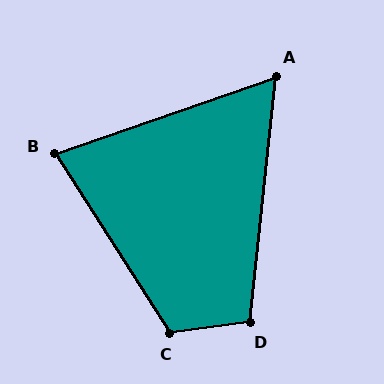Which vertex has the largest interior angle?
C, at approximately 115 degrees.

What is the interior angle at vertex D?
Approximately 103 degrees (obtuse).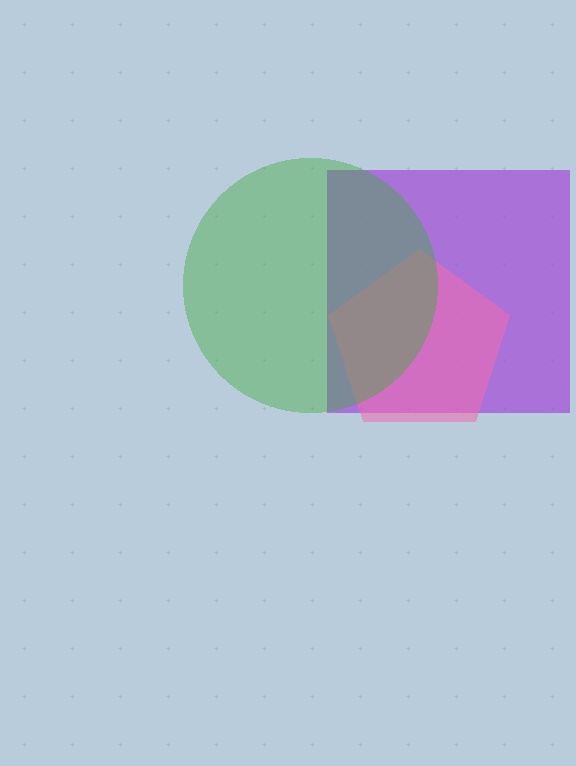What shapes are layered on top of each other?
The layered shapes are: a purple square, a pink pentagon, a green circle.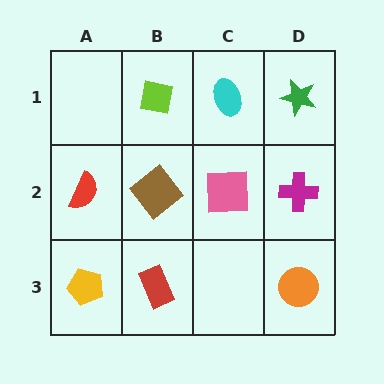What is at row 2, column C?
A pink square.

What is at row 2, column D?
A magenta cross.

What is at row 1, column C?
A cyan ellipse.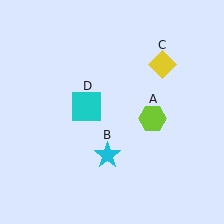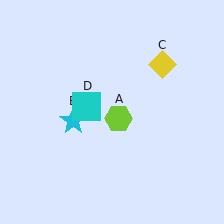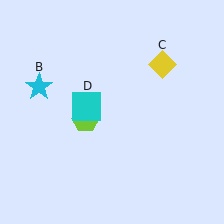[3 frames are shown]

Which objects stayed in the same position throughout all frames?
Yellow diamond (object C) and cyan square (object D) remained stationary.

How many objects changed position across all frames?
2 objects changed position: lime hexagon (object A), cyan star (object B).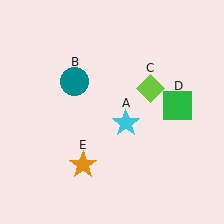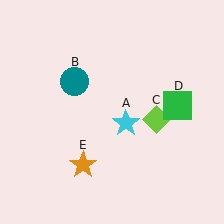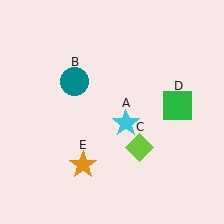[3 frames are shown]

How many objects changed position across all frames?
1 object changed position: lime diamond (object C).